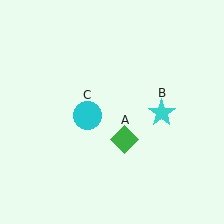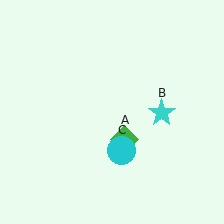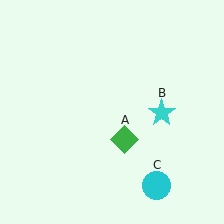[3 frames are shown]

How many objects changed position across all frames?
1 object changed position: cyan circle (object C).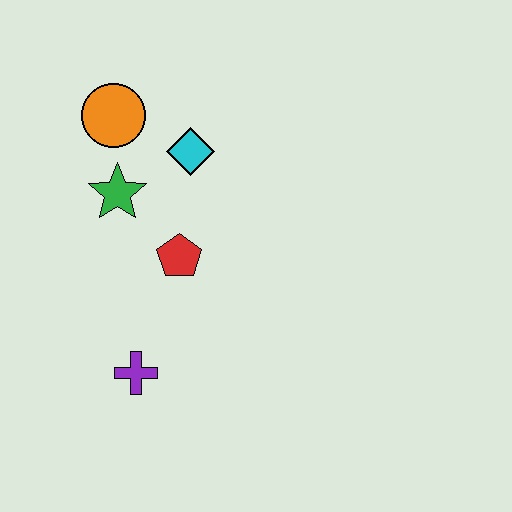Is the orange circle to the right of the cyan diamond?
No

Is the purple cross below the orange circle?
Yes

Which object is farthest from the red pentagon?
The orange circle is farthest from the red pentagon.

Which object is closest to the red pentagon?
The green star is closest to the red pentagon.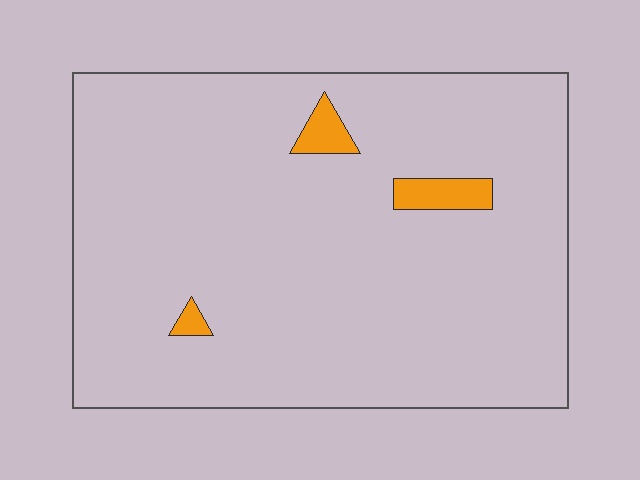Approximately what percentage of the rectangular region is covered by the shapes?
Approximately 5%.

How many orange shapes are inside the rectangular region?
3.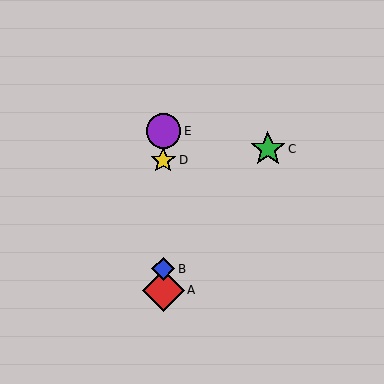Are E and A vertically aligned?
Yes, both are at x≈163.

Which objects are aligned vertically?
Objects A, B, D, E are aligned vertically.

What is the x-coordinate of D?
Object D is at x≈163.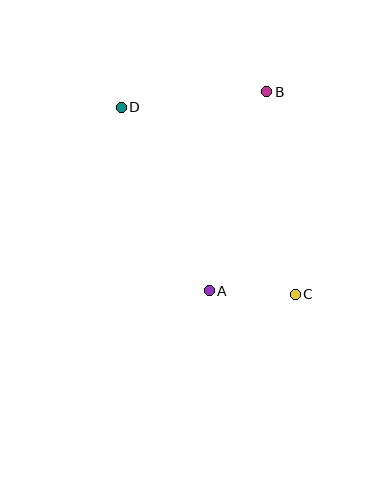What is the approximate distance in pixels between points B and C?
The distance between B and C is approximately 204 pixels.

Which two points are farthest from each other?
Points C and D are farthest from each other.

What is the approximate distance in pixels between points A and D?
The distance between A and D is approximately 203 pixels.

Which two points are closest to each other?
Points A and C are closest to each other.